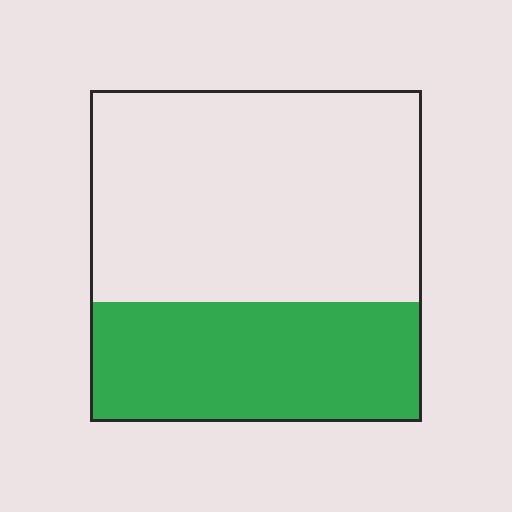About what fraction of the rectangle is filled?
About three eighths (3/8).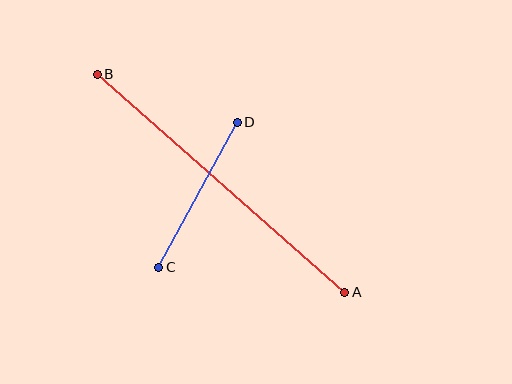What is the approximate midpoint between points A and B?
The midpoint is at approximately (221, 183) pixels.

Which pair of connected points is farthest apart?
Points A and B are farthest apart.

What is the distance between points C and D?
The distance is approximately 165 pixels.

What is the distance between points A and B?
The distance is approximately 330 pixels.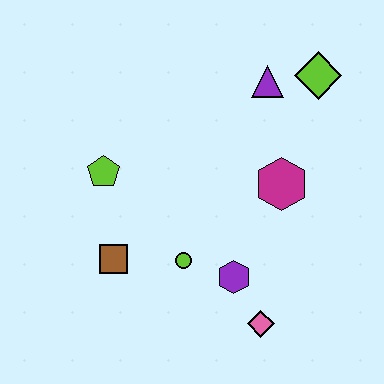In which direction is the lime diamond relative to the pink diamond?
The lime diamond is above the pink diamond.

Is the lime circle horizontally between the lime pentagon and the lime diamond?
Yes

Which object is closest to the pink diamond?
The purple hexagon is closest to the pink diamond.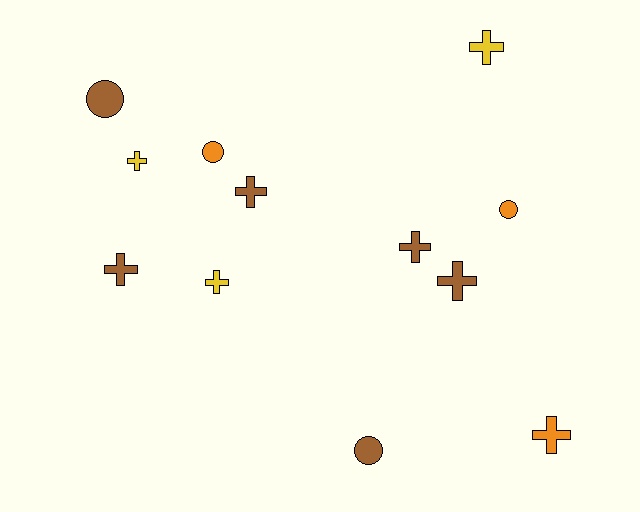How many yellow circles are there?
There are no yellow circles.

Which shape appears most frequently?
Cross, with 8 objects.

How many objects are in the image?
There are 12 objects.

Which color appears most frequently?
Brown, with 6 objects.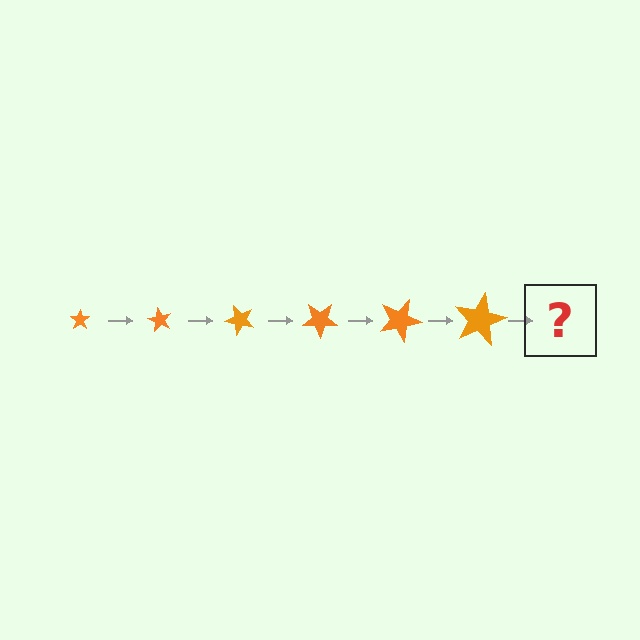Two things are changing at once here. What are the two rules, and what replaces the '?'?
The two rules are that the star grows larger each step and it rotates 60 degrees each step. The '?' should be a star, larger than the previous one and rotated 360 degrees from the start.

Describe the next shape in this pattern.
It should be a star, larger than the previous one and rotated 360 degrees from the start.